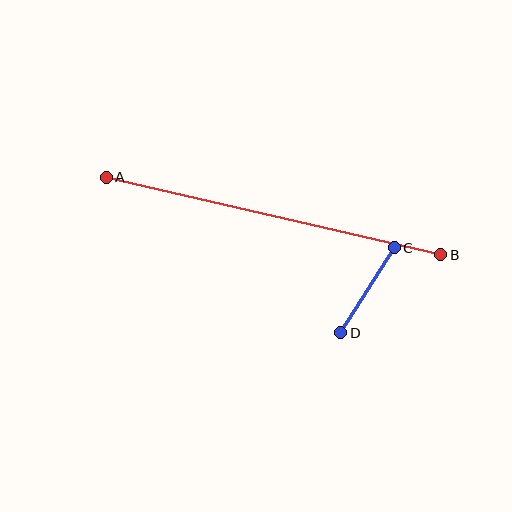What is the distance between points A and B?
The distance is approximately 344 pixels.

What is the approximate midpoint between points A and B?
The midpoint is at approximately (273, 216) pixels.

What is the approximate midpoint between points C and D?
The midpoint is at approximately (368, 290) pixels.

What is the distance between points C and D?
The distance is approximately 100 pixels.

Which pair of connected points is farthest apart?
Points A and B are farthest apart.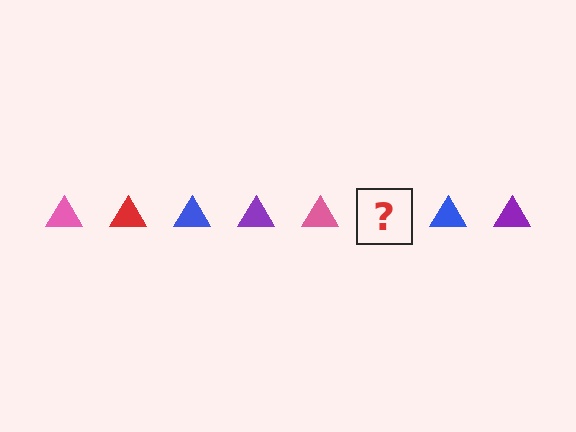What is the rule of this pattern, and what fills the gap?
The rule is that the pattern cycles through pink, red, blue, purple triangles. The gap should be filled with a red triangle.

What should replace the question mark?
The question mark should be replaced with a red triangle.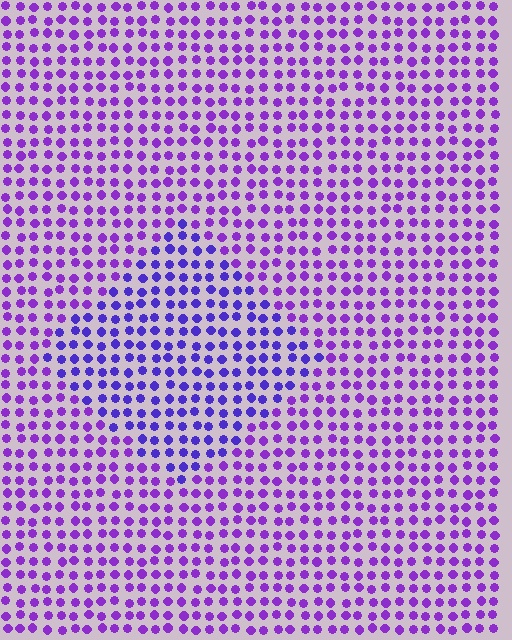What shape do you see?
I see a diamond.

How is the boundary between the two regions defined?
The boundary is defined purely by a slight shift in hue (about 26 degrees). Spacing, size, and orientation are identical on both sides.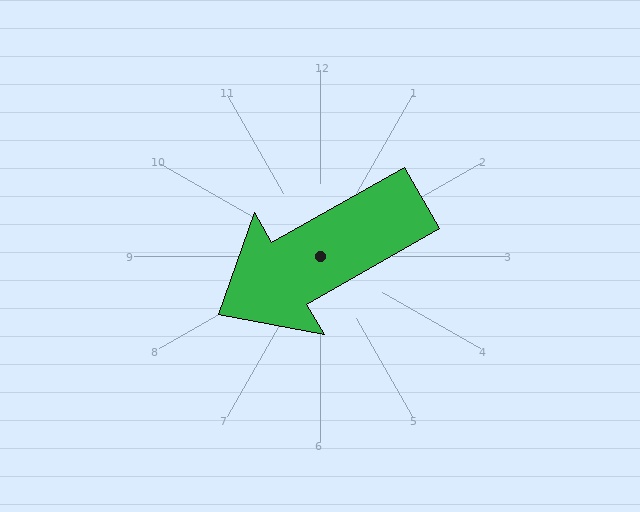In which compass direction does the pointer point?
Southwest.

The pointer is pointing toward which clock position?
Roughly 8 o'clock.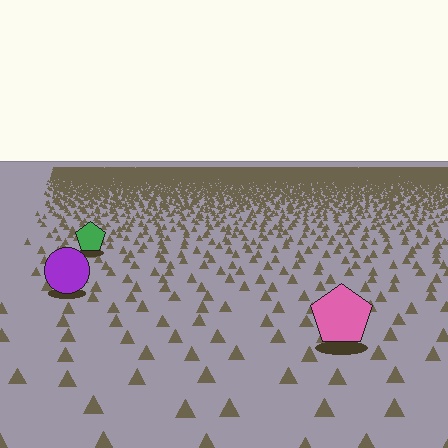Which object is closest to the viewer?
The pink pentagon is closest. The texture marks near it are larger and more spread out.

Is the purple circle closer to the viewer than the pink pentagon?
No. The pink pentagon is closer — you can tell from the texture gradient: the ground texture is coarser near it.